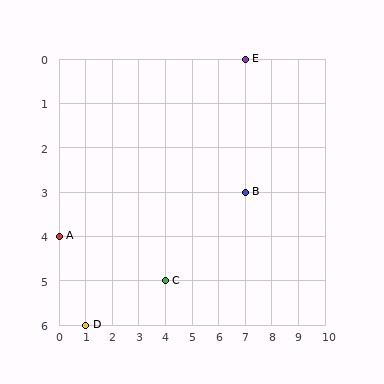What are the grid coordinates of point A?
Point A is at grid coordinates (0, 4).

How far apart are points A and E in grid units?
Points A and E are 7 columns and 4 rows apart (about 8.1 grid units diagonally).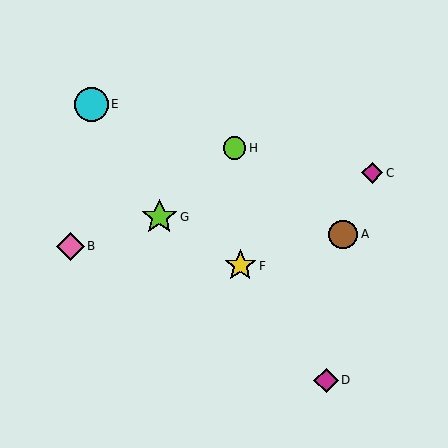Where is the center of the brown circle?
The center of the brown circle is at (343, 234).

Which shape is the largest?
The lime star (labeled G) is the largest.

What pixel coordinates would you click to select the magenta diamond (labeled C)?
Click at (372, 173) to select the magenta diamond C.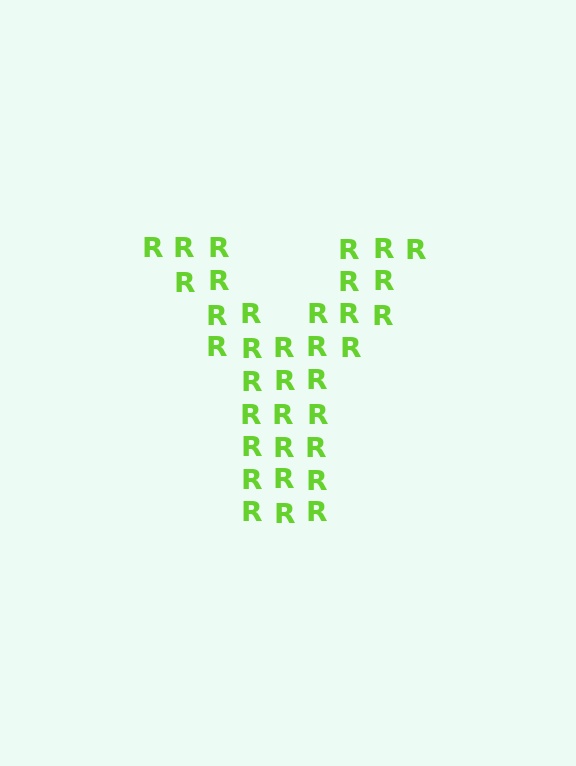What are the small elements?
The small elements are letter R's.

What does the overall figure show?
The overall figure shows the letter Y.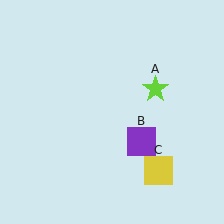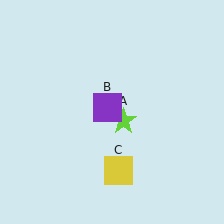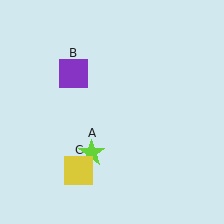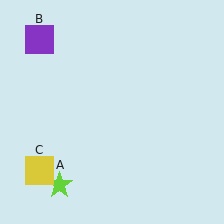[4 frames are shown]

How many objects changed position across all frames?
3 objects changed position: lime star (object A), purple square (object B), yellow square (object C).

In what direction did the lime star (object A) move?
The lime star (object A) moved down and to the left.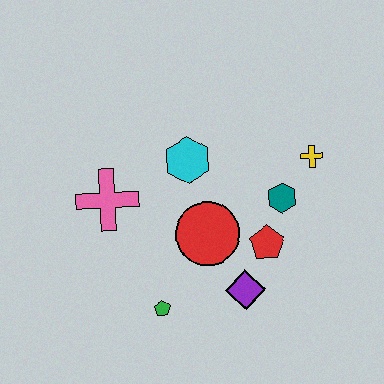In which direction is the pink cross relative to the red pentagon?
The pink cross is to the left of the red pentagon.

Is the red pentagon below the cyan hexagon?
Yes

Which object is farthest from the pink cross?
The yellow cross is farthest from the pink cross.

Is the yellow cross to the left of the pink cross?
No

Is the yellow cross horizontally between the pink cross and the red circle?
No